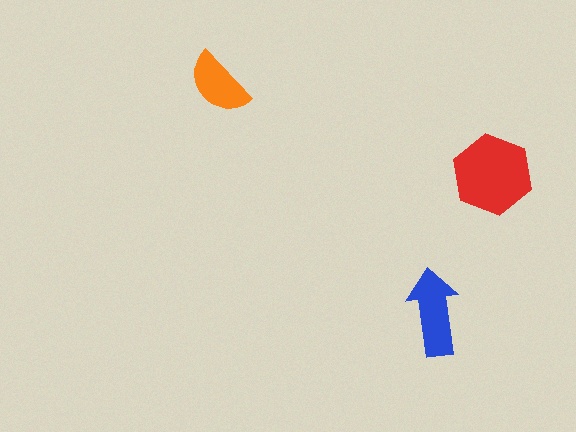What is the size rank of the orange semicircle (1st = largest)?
3rd.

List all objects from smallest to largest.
The orange semicircle, the blue arrow, the red hexagon.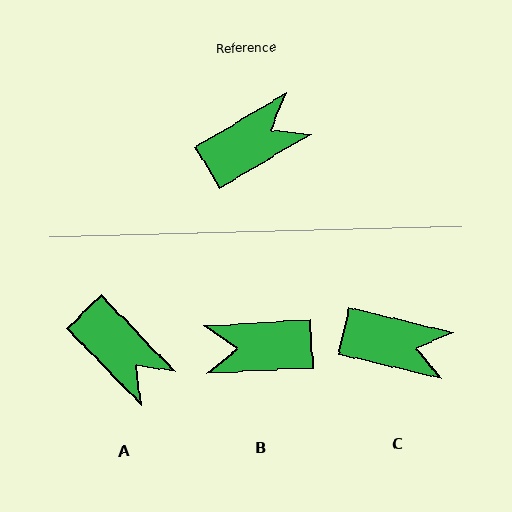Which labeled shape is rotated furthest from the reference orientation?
B, about 152 degrees away.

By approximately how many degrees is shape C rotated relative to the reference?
Approximately 44 degrees clockwise.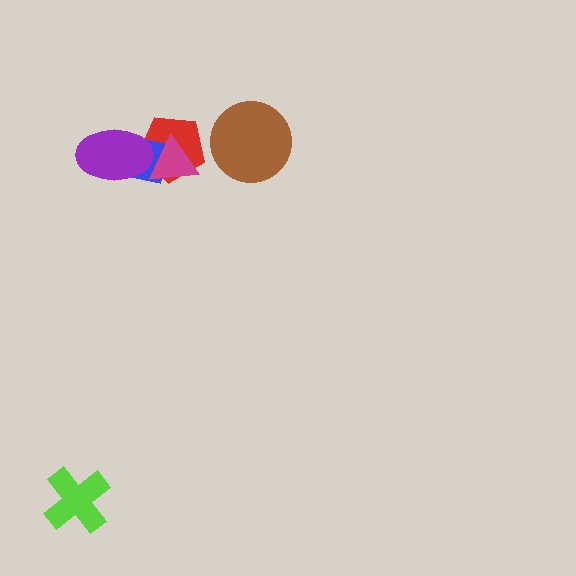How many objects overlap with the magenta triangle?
3 objects overlap with the magenta triangle.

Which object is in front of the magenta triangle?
The purple ellipse is in front of the magenta triangle.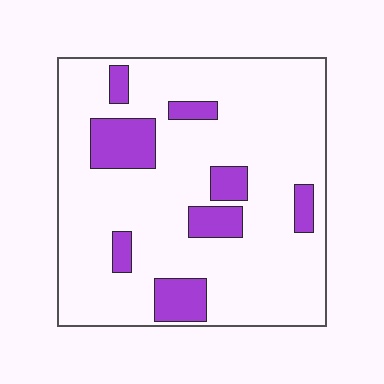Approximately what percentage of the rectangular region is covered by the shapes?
Approximately 15%.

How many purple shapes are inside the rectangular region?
8.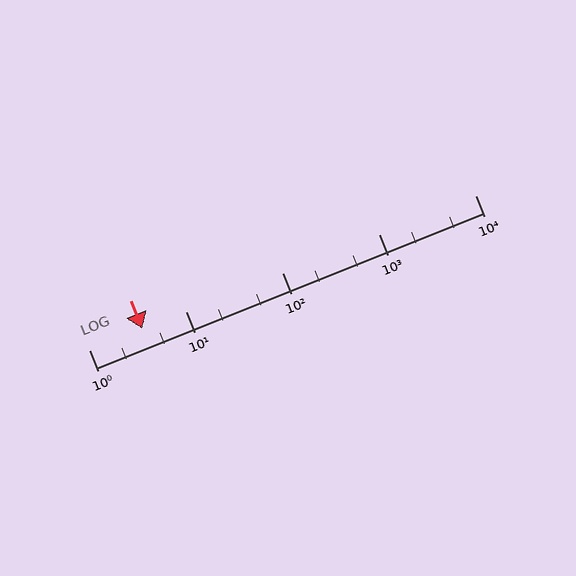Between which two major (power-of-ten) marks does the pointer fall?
The pointer is between 1 and 10.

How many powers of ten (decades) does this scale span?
The scale spans 4 decades, from 1 to 10000.